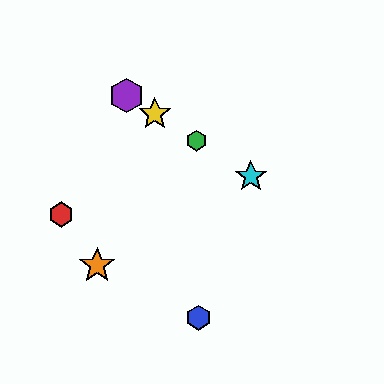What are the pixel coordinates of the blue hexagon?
The blue hexagon is at (198, 318).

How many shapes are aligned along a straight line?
4 shapes (the green hexagon, the yellow star, the purple hexagon, the cyan star) are aligned along a straight line.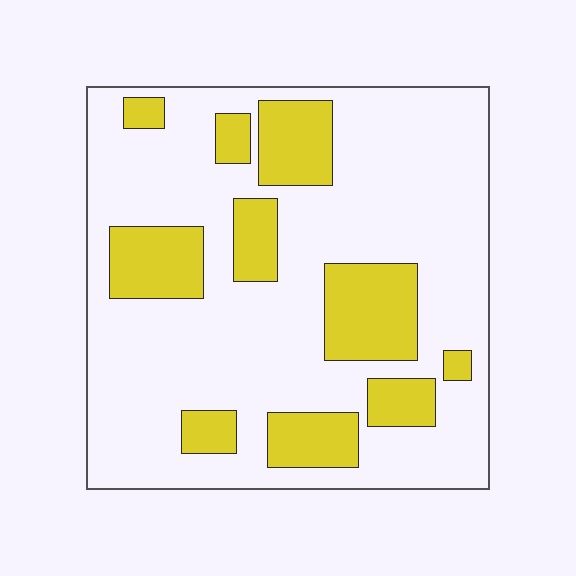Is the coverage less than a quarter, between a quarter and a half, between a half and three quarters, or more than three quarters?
Between a quarter and a half.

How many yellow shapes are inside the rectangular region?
10.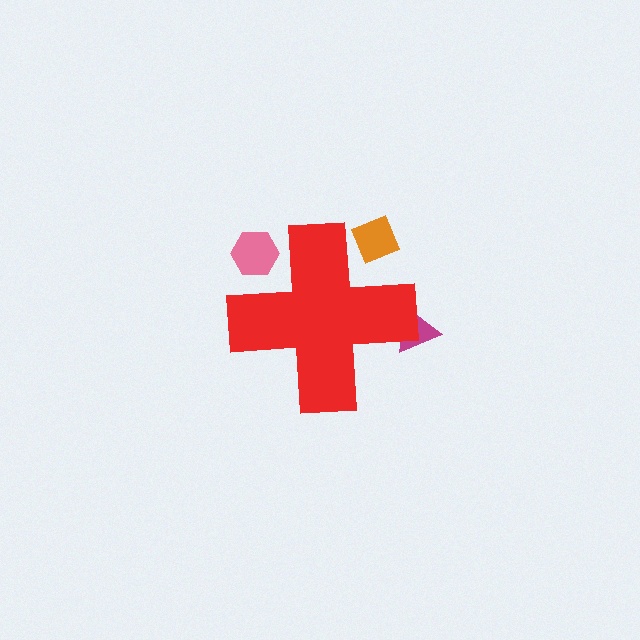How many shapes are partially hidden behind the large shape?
3 shapes are partially hidden.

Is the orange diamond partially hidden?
Yes, the orange diamond is partially hidden behind the red cross.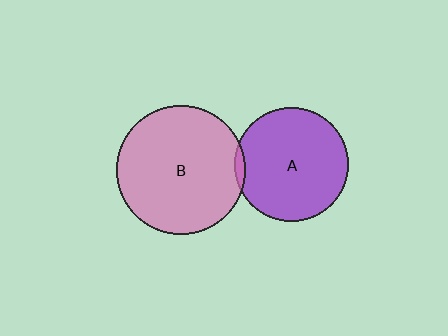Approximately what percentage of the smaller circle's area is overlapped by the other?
Approximately 5%.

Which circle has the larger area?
Circle B (pink).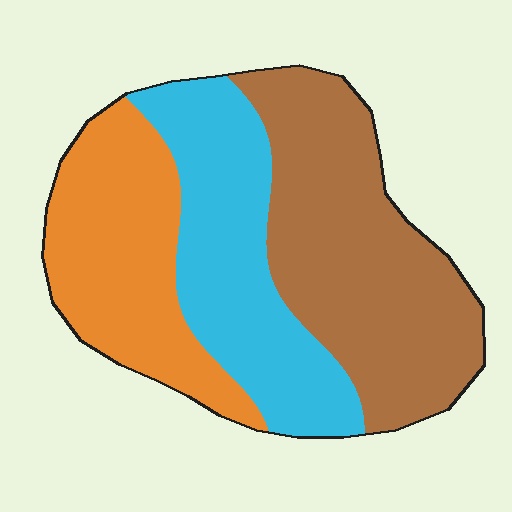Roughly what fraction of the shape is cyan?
Cyan covers about 30% of the shape.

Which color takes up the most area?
Brown, at roughly 40%.